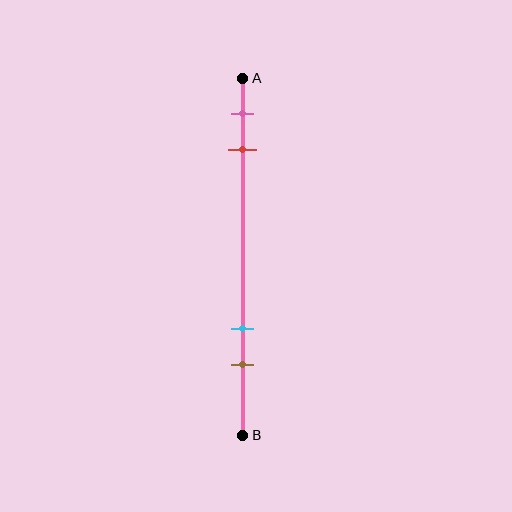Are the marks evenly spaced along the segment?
No, the marks are not evenly spaced.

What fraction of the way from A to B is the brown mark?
The brown mark is approximately 80% (0.8) of the way from A to B.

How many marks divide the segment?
There are 4 marks dividing the segment.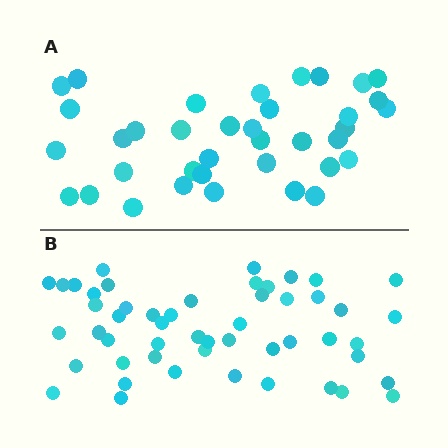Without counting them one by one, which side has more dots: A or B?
Region B (the bottom region) has more dots.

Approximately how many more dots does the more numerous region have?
Region B has approximately 15 more dots than region A.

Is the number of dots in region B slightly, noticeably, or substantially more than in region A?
Region B has noticeably more, but not dramatically so. The ratio is roughly 1.4 to 1.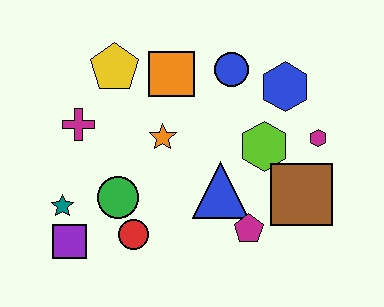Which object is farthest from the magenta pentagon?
The yellow pentagon is farthest from the magenta pentagon.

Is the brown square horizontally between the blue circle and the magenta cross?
No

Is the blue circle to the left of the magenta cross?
No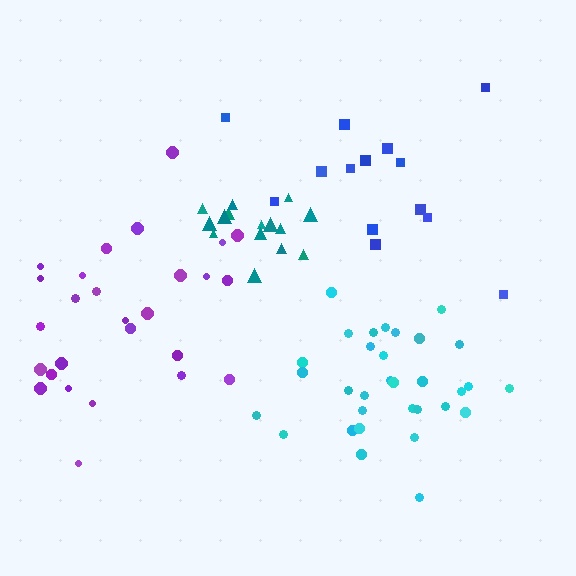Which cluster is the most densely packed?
Teal.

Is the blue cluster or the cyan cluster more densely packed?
Cyan.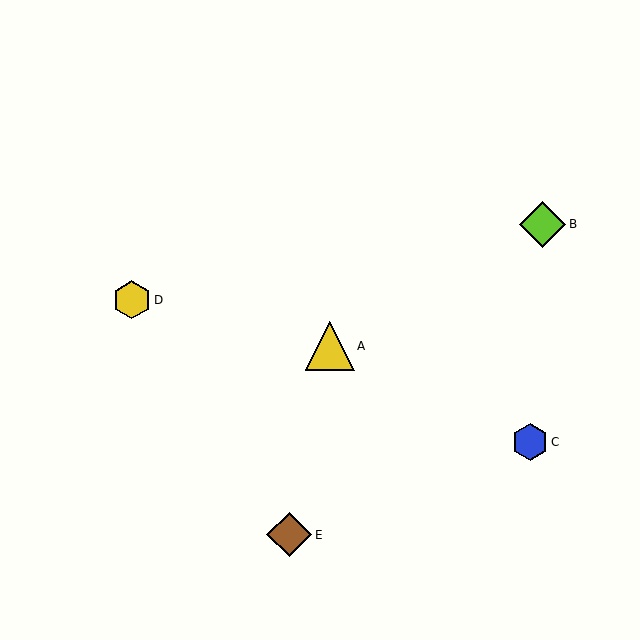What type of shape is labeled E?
Shape E is a brown diamond.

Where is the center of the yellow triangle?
The center of the yellow triangle is at (330, 346).